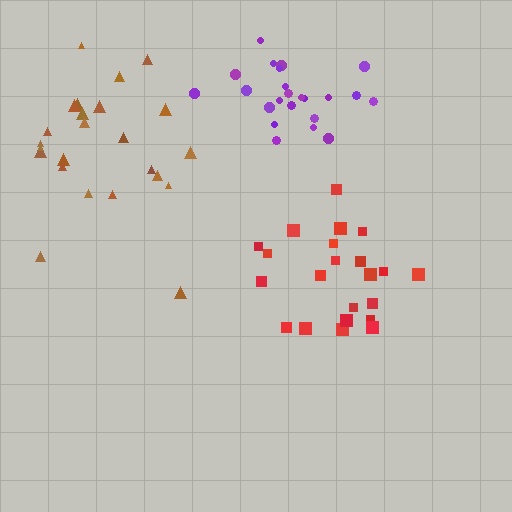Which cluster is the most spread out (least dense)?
Brown.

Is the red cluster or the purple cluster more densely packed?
Red.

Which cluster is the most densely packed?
Red.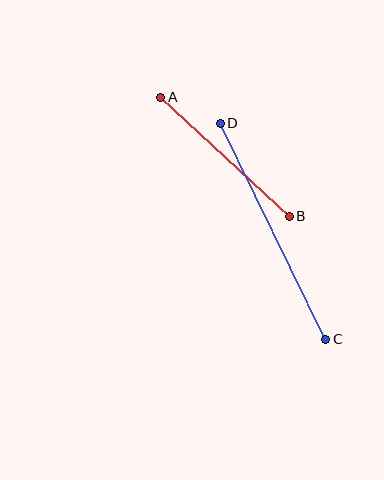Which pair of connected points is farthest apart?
Points C and D are farthest apart.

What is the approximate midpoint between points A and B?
The midpoint is at approximately (225, 157) pixels.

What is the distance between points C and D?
The distance is approximately 240 pixels.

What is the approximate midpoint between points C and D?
The midpoint is at approximately (273, 231) pixels.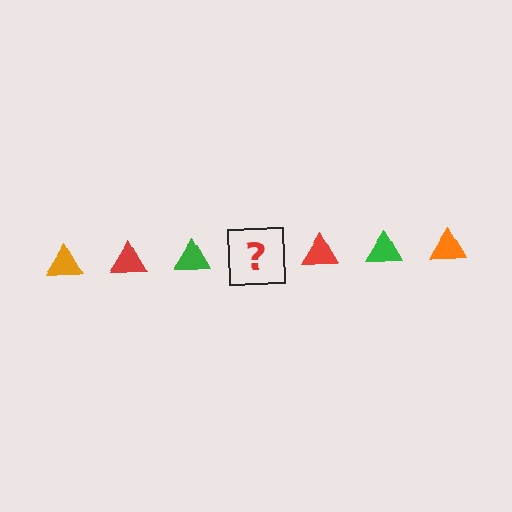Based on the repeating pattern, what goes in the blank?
The blank should be an orange triangle.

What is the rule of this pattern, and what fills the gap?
The rule is that the pattern cycles through orange, red, green triangles. The gap should be filled with an orange triangle.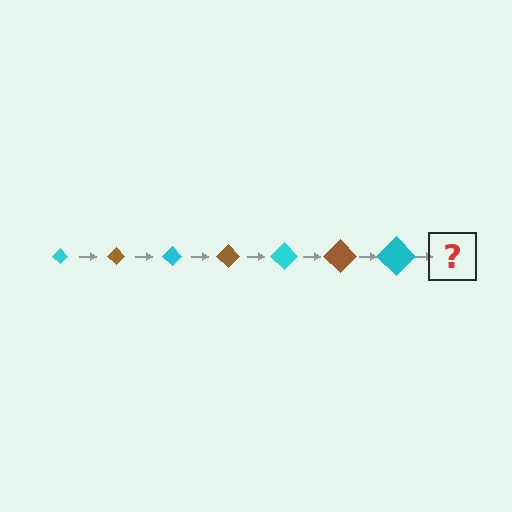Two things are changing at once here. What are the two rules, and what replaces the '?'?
The two rules are that the diamond grows larger each step and the color cycles through cyan and brown. The '?' should be a brown diamond, larger than the previous one.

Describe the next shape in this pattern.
It should be a brown diamond, larger than the previous one.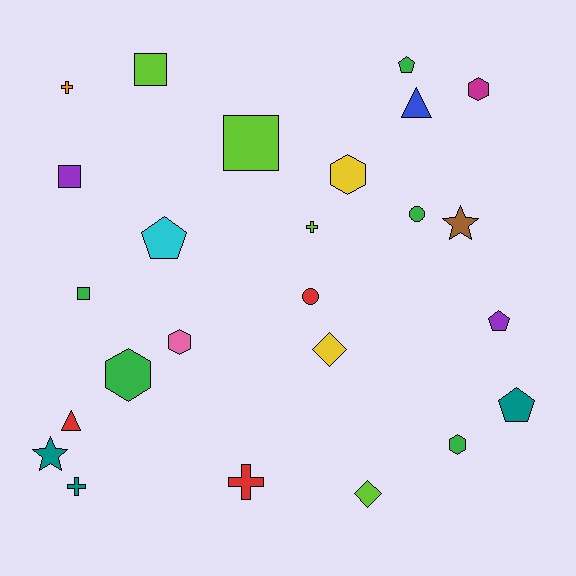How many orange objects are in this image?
There is 1 orange object.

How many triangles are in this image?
There are 2 triangles.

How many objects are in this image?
There are 25 objects.